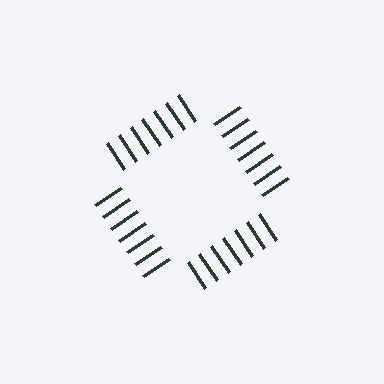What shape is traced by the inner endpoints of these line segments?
An illusory square — the line segments terminate on its edges but no continuous stroke is drawn.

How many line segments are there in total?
28 — 7 along each of the 4 edges.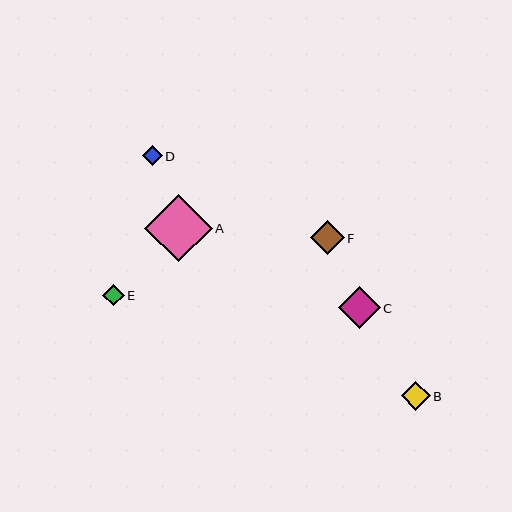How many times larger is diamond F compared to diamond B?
Diamond F is approximately 1.2 times the size of diamond B.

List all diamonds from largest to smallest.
From largest to smallest: A, C, F, B, E, D.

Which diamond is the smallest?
Diamond D is the smallest with a size of approximately 20 pixels.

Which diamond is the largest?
Diamond A is the largest with a size of approximately 67 pixels.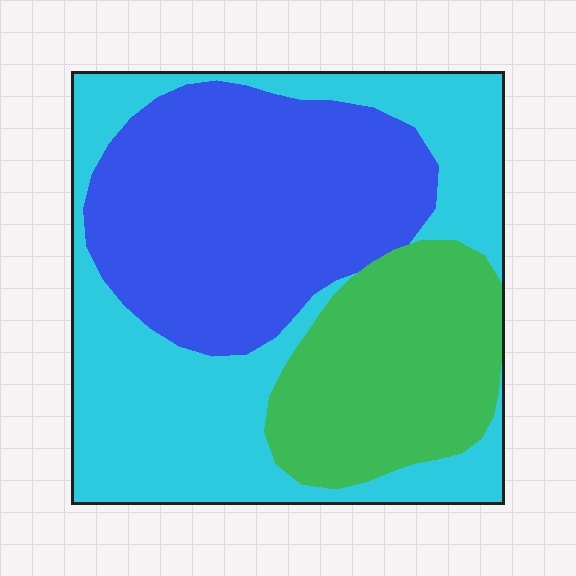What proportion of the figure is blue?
Blue covers 37% of the figure.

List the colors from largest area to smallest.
From largest to smallest: cyan, blue, green.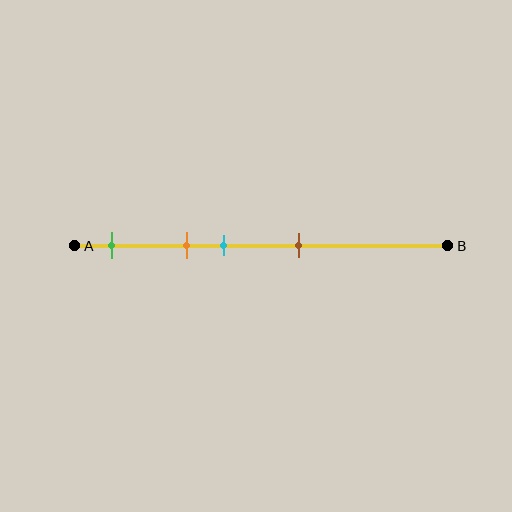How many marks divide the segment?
There are 4 marks dividing the segment.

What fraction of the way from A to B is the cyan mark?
The cyan mark is approximately 40% (0.4) of the way from A to B.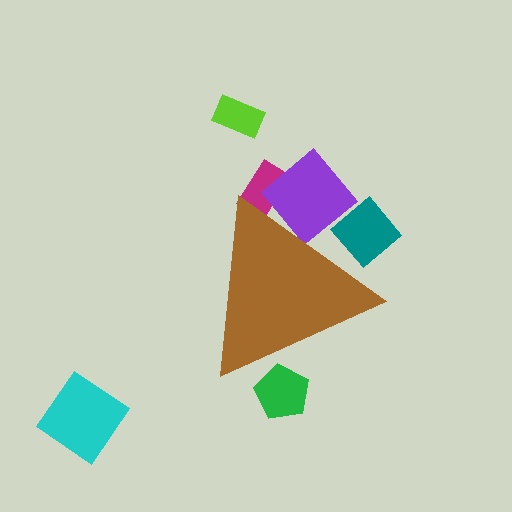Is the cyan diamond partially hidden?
No, the cyan diamond is fully visible.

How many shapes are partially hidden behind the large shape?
4 shapes are partially hidden.